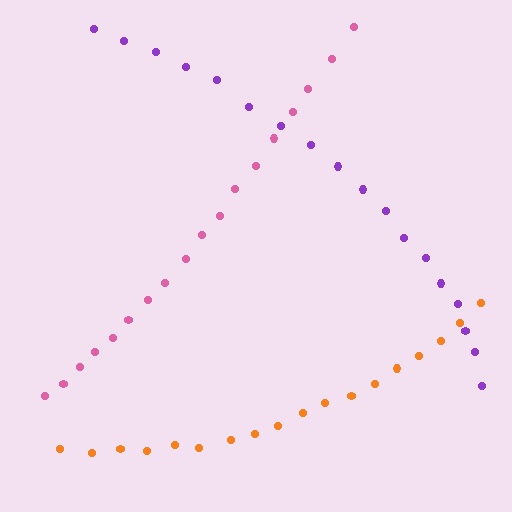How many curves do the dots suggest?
There are 3 distinct paths.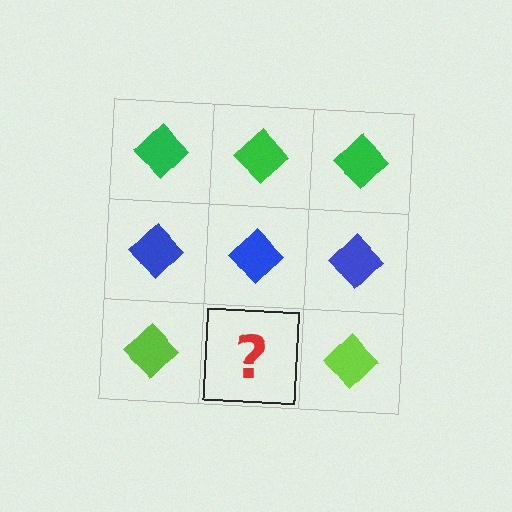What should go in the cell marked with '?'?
The missing cell should contain a lime diamond.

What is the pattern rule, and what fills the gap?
The rule is that each row has a consistent color. The gap should be filled with a lime diamond.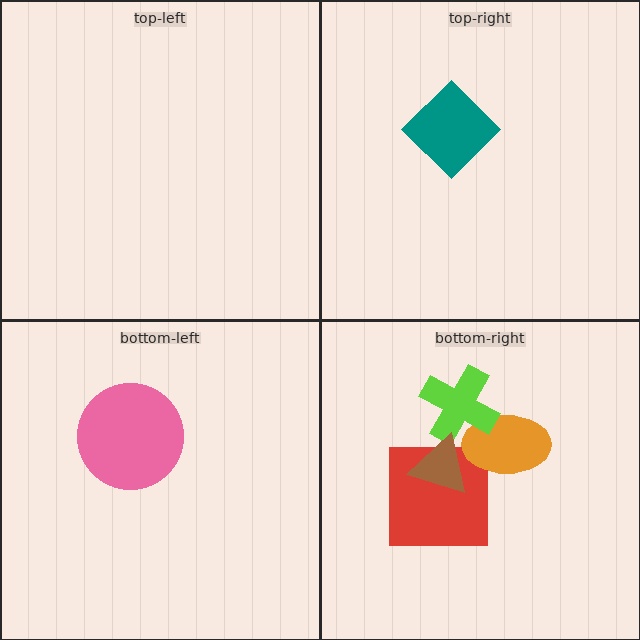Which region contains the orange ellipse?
The bottom-right region.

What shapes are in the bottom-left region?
The pink circle.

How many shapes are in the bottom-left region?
1.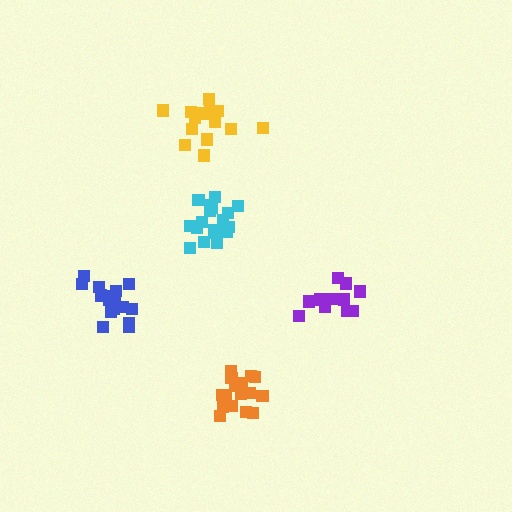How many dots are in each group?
Group 1: 17 dots, Group 2: 13 dots, Group 3: 17 dots, Group 4: 18 dots, Group 5: 16 dots (81 total).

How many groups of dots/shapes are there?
There are 5 groups.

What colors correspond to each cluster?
The clusters are colored: orange, purple, blue, cyan, yellow.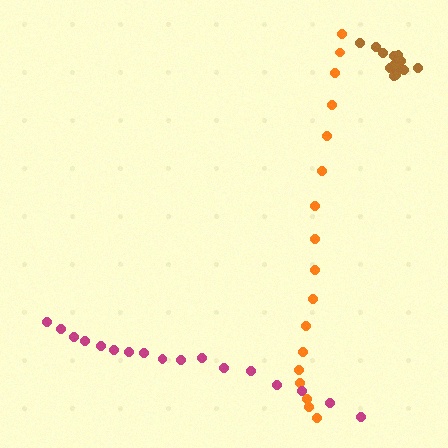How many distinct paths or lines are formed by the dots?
There are 3 distinct paths.